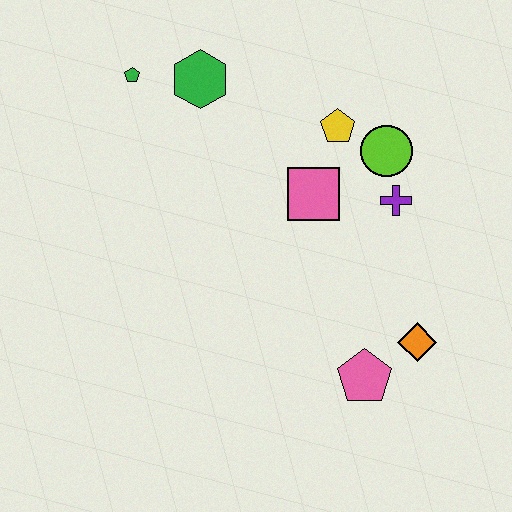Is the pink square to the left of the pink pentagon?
Yes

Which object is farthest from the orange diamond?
The green pentagon is farthest from the orange diamond.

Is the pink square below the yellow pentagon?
Yes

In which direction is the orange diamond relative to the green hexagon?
The orange diamond is below the green hexagon.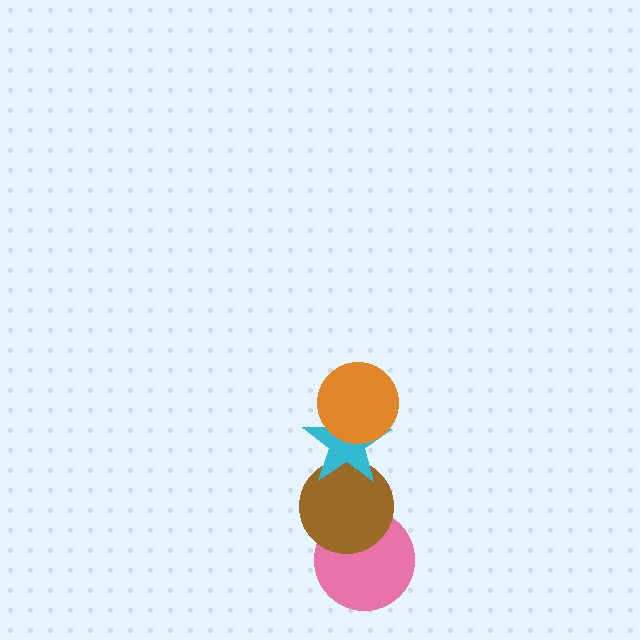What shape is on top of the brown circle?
The cyan star is on top of the brown circle.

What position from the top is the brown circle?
The brown circle is 3rd from the top.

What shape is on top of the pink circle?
The brown circle is on top of the pink circle.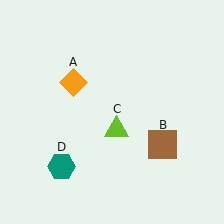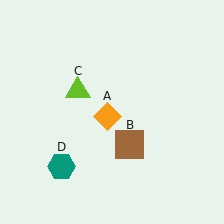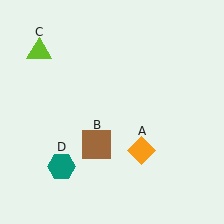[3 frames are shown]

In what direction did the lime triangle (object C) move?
The lime triangle (object C) moved up and to the left.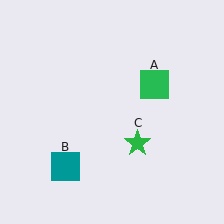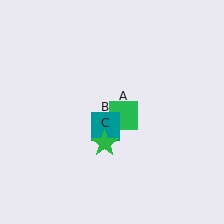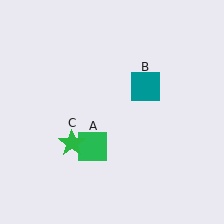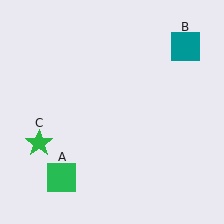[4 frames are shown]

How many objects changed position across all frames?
3 objects changed position: green square (object A), teal square (object B), green star (object C).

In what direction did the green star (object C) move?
The green star (object C) moved left.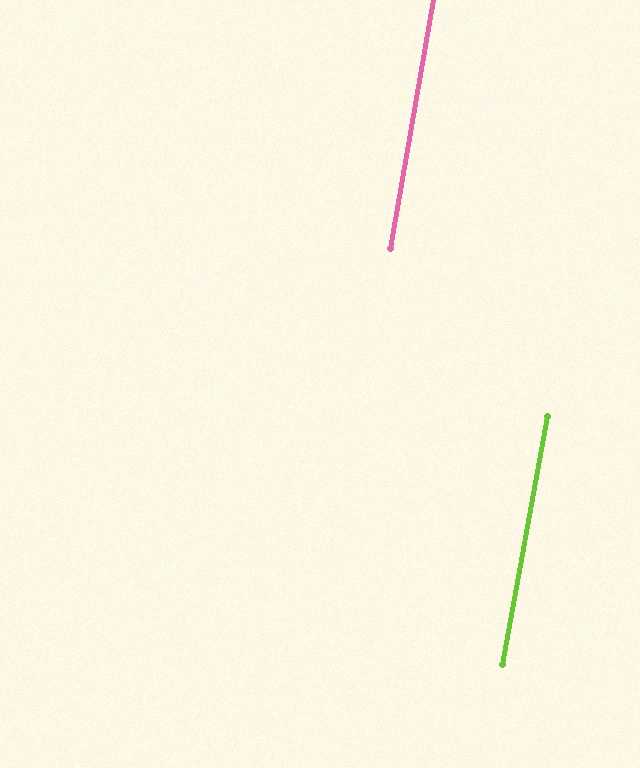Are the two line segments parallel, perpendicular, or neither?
Parallel — their directions differ by only 0.6°.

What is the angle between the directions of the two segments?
Approximately 1 degree.